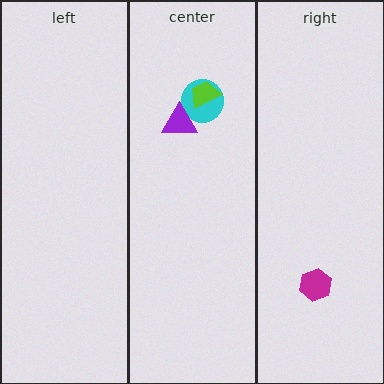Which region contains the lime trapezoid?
The center region.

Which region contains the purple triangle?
The center region.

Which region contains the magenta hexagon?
The right region.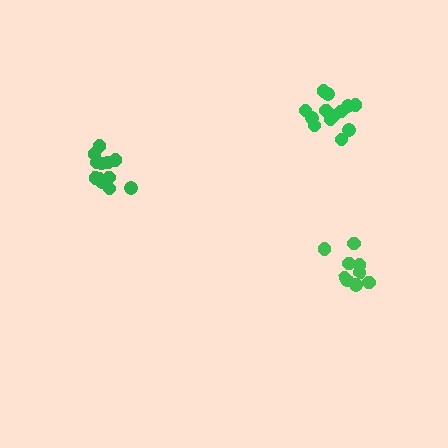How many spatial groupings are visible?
There are 3 spatial groupings.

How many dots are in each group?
Group 1: 12 dots, Group 2: 13 dots, Group 3: 9 dots (34 total).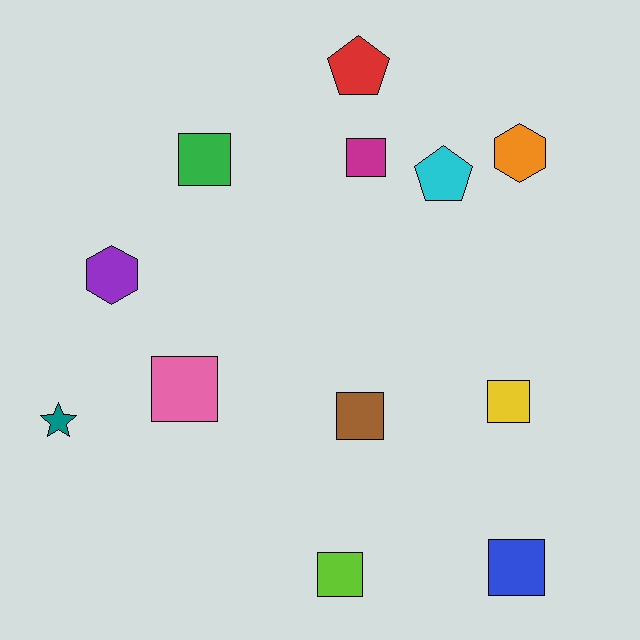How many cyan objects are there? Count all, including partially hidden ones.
There is 1 cyan object.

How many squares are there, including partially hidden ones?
There are 7 squares.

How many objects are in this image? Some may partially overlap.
There are 12 objects.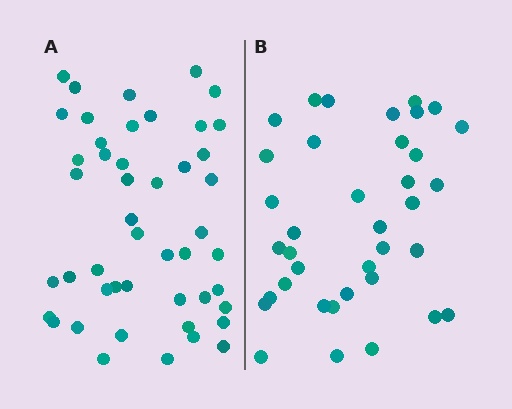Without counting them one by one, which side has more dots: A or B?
Region A (the left region) has more dots.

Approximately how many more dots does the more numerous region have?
Region A has roughly 10 or so more dots than region B.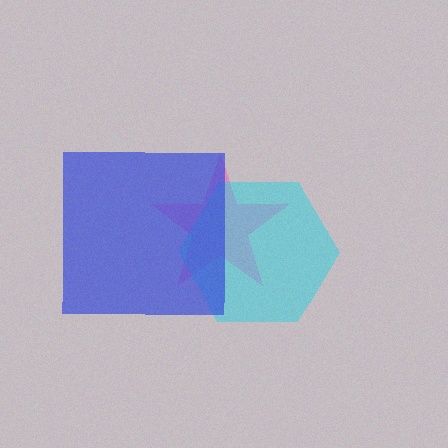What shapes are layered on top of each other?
The layered shapes are: a pink star, a cyan hexagon, a blue square.